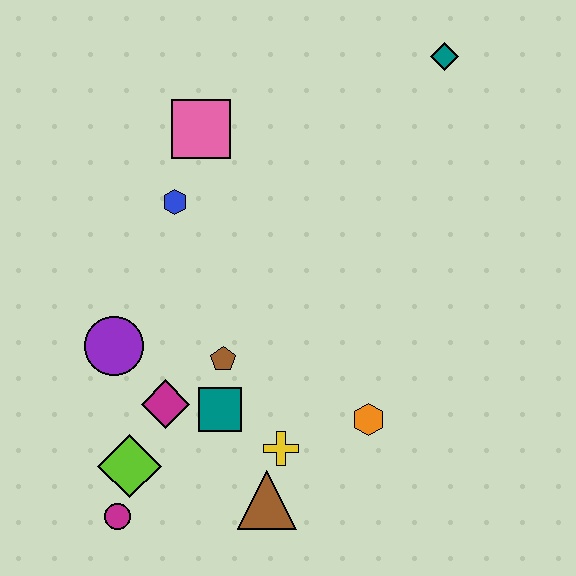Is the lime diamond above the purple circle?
No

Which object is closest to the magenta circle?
The lime diamond is closest to the magenta circle.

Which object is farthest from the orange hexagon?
The teal diamond is farthest from the orange hexagon.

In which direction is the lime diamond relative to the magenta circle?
The lime diamond is above the magenta circle.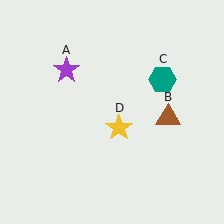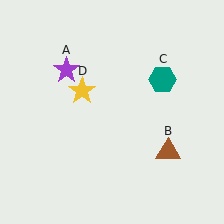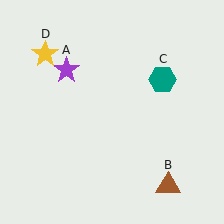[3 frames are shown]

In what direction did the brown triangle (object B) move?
The brown triangle (object B) moved down.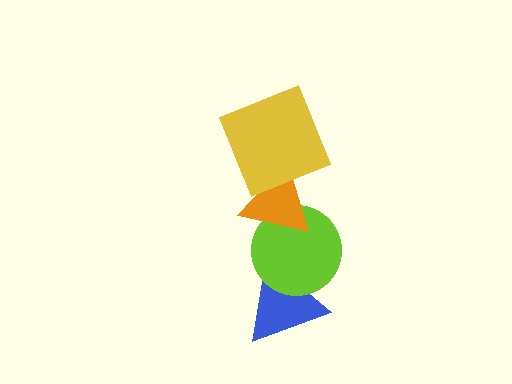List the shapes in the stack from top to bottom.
From top to bottom: the yellow square, the orange triangle, the lime circle, the blue triangle.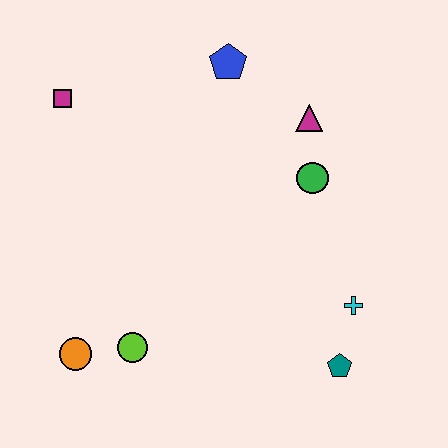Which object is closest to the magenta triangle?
The green circle is closest to the magenta triangle.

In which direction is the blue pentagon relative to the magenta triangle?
The blue pentagon is to the left of the magenta triangle.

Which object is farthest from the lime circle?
The blue pentagon is farthest from the lime circle.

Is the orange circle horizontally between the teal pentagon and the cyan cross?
No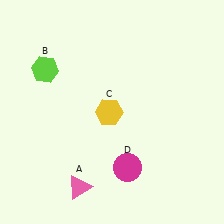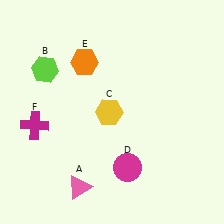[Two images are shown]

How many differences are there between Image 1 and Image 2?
There are 2 differences between the two images.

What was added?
An orange hexagon (E), a magenta cross (F) were added in Image 2.